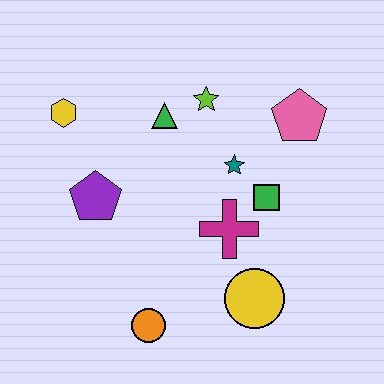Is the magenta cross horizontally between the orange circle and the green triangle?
No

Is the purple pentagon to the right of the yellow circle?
No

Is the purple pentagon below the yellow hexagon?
Yes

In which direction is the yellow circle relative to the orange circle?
The yellow circle is to the right of the orange circle.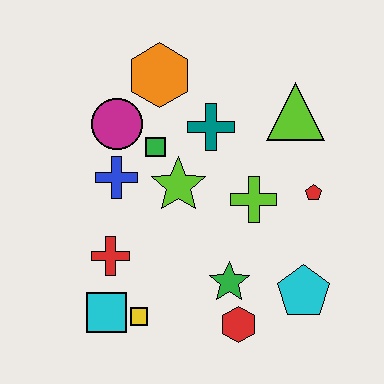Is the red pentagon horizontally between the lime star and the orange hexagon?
No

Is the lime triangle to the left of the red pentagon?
Yes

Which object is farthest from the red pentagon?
The cyan square is farthest from the red pentagon.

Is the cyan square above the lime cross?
No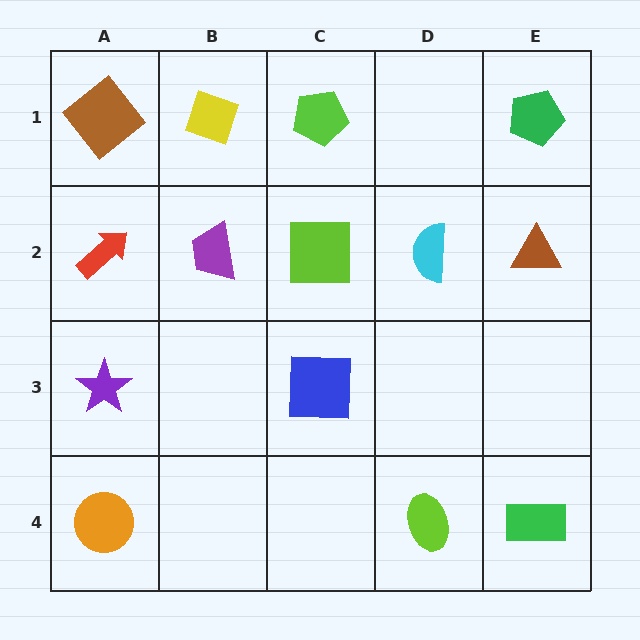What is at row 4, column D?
A lime ellipse.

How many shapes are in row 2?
5 shapes.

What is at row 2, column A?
A red arrow.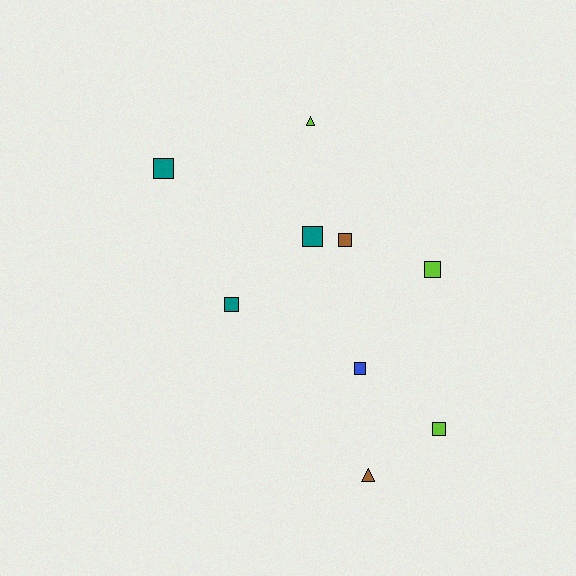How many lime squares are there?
There are 2 lime squares.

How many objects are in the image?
There are 9 objects.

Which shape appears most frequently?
Square, with 7 objects.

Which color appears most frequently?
Lime, with 3 objects.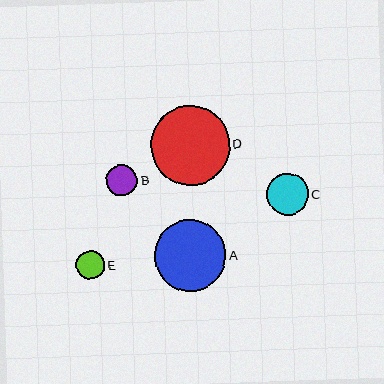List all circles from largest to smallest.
From largest to smallest: D, A, C, B, E.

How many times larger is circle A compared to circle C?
Circle A is approximately 1.7 times the size of circle C.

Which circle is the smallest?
Circle E is the smallest with a size of approximately 28 pixels.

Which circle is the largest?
Circle D is the largest with a size of approximately 79 pixels.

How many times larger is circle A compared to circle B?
Circle A is approximately 2.3 times the size of circle B.